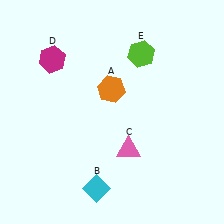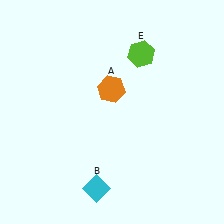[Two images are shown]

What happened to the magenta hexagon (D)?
The magenta hexagon (D) was removed in Image 2. It was in the top-left area of Image 1.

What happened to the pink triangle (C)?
The pink triangle (C) was removed in Image 2. It was in the bottom-right area of Image 1.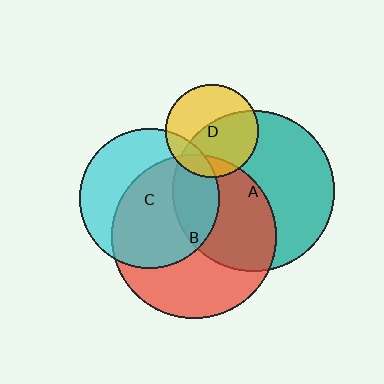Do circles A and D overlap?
Yes.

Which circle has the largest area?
Circle B (red).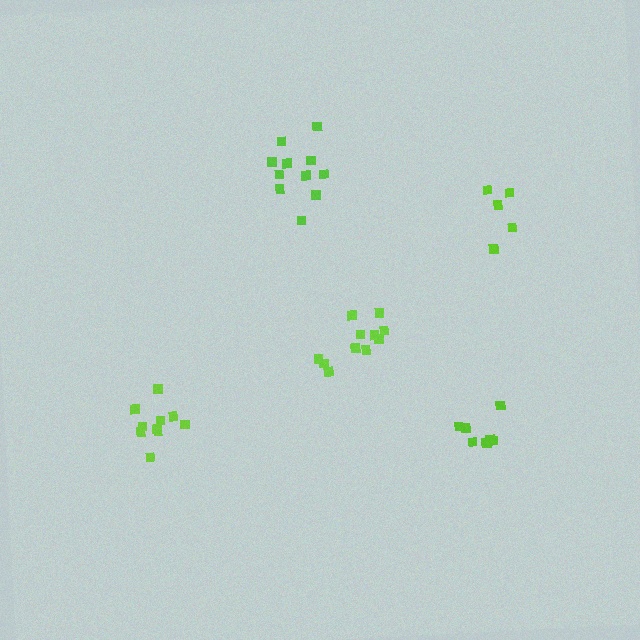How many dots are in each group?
Group 1: 7 dots, Group 2: 5 dots, Group 3: 11 dots, Group 4: 11 dots, Group 5: 10 dots (44 total).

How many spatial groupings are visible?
There are 5 spatial groupings.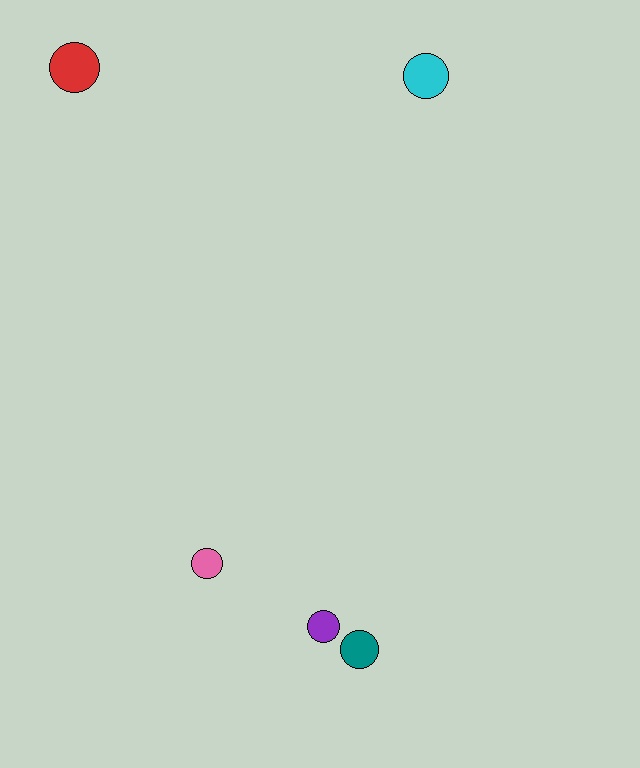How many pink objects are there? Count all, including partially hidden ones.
There is 1 pink object.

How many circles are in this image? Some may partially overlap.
There are 5 circles.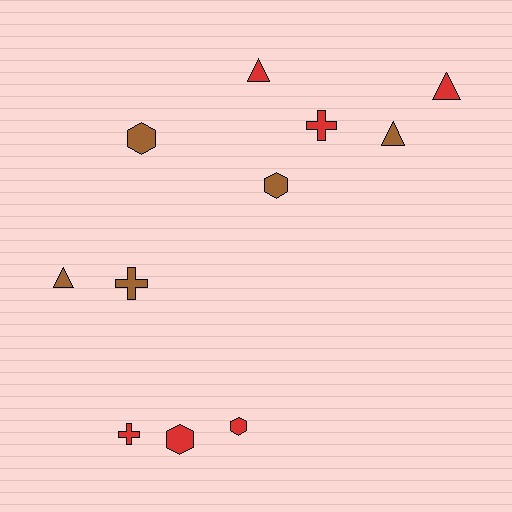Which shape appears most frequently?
Hexagon, with 4 objects.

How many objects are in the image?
There are 11 objects.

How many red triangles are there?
There are 2 red triangles.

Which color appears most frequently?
Red, with 6 objects.